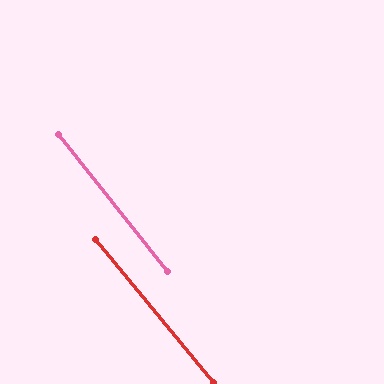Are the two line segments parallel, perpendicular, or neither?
Parallel — their directions differ by only 1.2°.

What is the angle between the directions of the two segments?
Approximately 1 degree.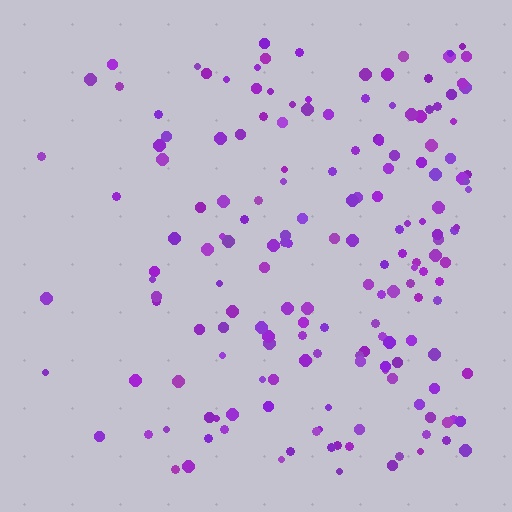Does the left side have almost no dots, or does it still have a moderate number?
Still a moderate number, just noticeably fewer than the right.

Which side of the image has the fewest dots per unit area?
The left.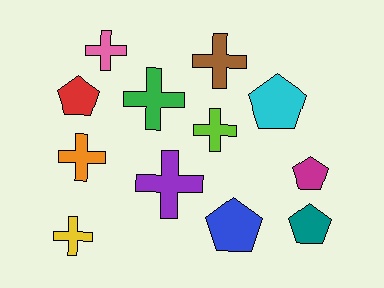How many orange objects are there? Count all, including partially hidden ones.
There is 1 orange object.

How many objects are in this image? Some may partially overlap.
There are 12 objects.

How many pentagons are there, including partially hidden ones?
There are 5 pentagons.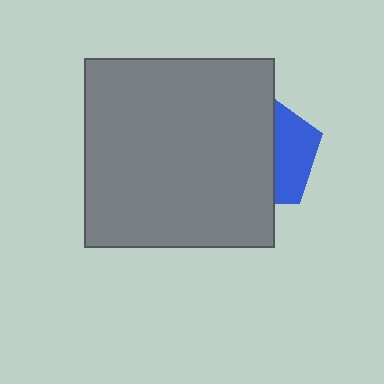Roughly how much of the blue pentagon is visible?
A small part of it is visible (roughly 35%).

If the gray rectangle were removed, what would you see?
You would see the complete blue pentagon.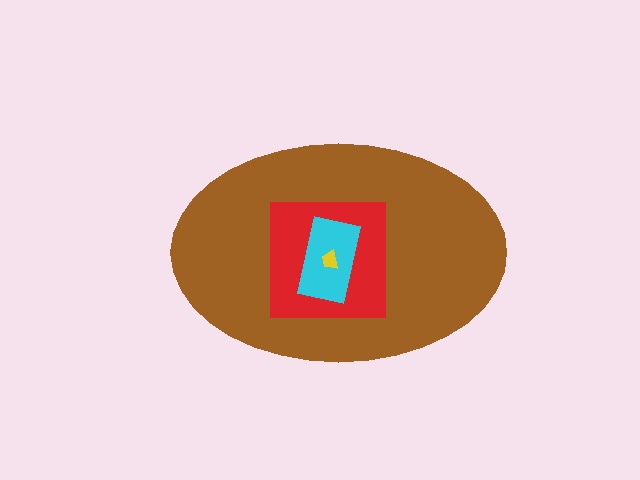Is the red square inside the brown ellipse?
Yes.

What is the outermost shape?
The brown ellipse.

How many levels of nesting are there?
4.